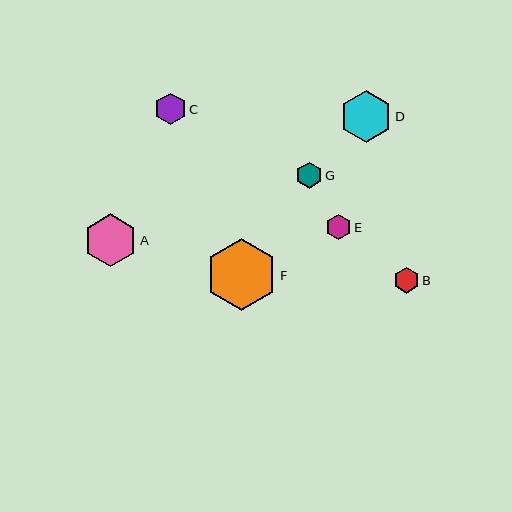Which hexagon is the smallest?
Hexagon E is the smallest with a size of approximately 25 pixels.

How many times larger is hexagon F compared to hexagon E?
Hexagon F is approximately 2.8 times the size of hexagon E.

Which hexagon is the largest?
Hexagon F is the largest with a size of approximately 71 pixels.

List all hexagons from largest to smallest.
From largest to smallest: F, A, D, C, G, B, E.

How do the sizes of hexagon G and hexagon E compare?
Hexagon G and hexagon E are approximately the same size.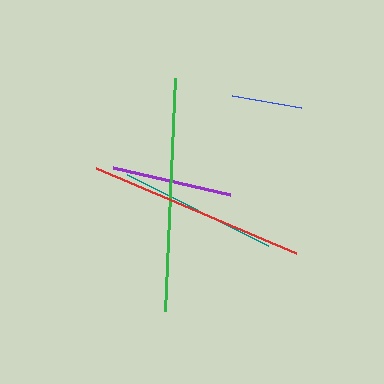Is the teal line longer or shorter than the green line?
The green line is longer than the teal line.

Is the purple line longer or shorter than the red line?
The red line is longer than the purple line.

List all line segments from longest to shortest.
From longest to shortest: green, red, teal, purple, blue.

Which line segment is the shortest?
The blue line is the shortest at approximately 70 pixels.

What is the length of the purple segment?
The purple segment is approximately 120 pixels long.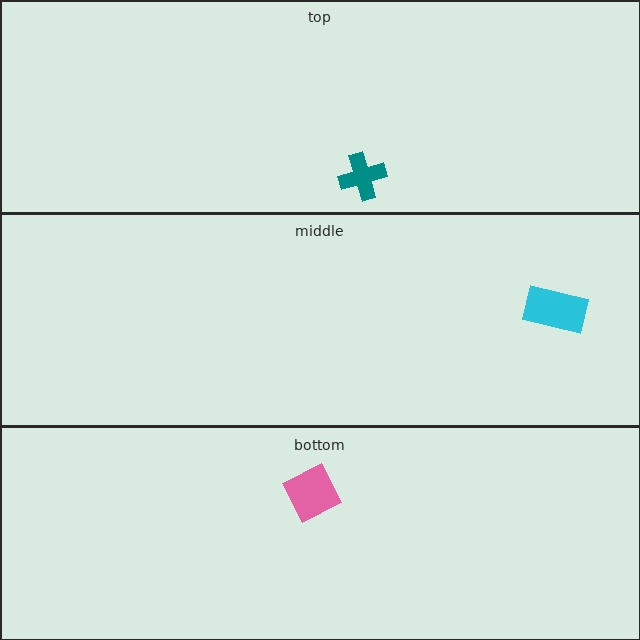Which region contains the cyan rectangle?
The middle region.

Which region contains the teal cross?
The top region.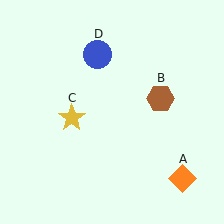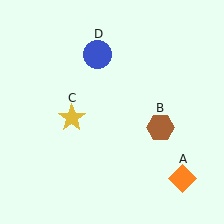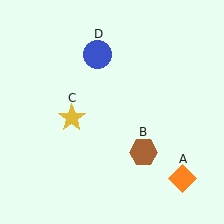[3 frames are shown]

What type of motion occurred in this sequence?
The brown hexagon (object B) rotated clockwise around the center of the scene.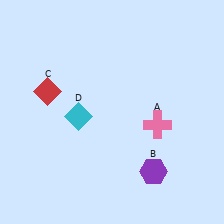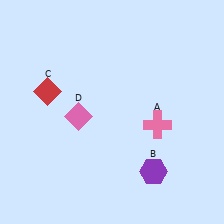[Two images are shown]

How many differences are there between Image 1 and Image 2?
There is 1 difference between the two images.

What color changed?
The diamond (D) changed from cyan in Image 1 to pink in Image 2.